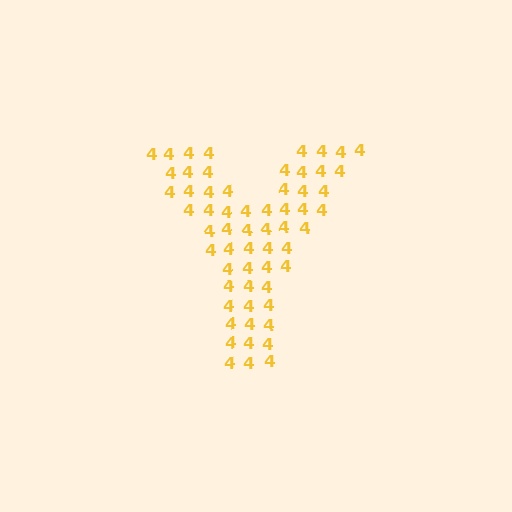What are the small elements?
The small elements are digit 4's.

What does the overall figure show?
The overall figure shows the letter Y.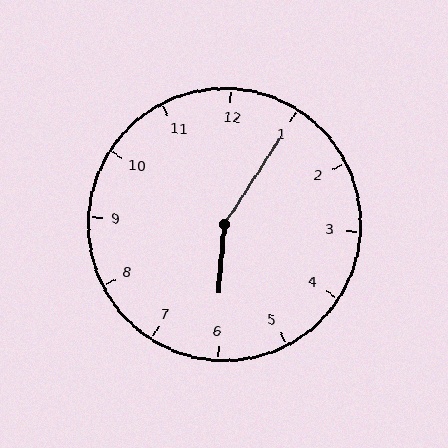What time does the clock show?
6:05.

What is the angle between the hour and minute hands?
Approximately 152 degrees.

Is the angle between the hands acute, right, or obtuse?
It is obtuse.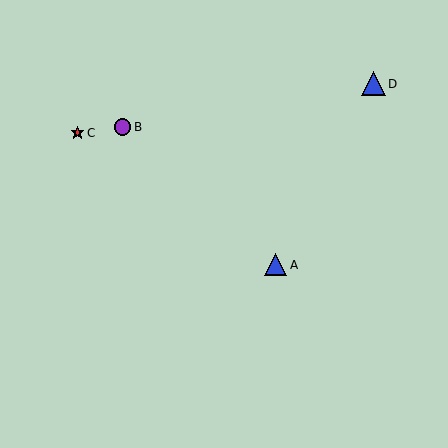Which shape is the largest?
The blue triangle (labeled D) is the largest.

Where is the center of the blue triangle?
The center of the blue triangle is at (374, 84).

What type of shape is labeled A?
Shape A is a blue triangle.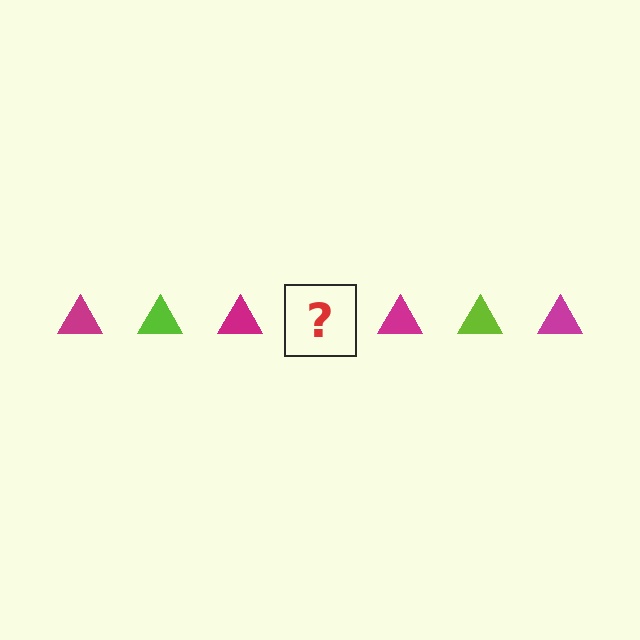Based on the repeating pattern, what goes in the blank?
The blank should be a lime triangle.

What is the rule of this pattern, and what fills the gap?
The rule is that the pattern cycles through magenta, lime triangles. The gap should be filled with a lime triangle.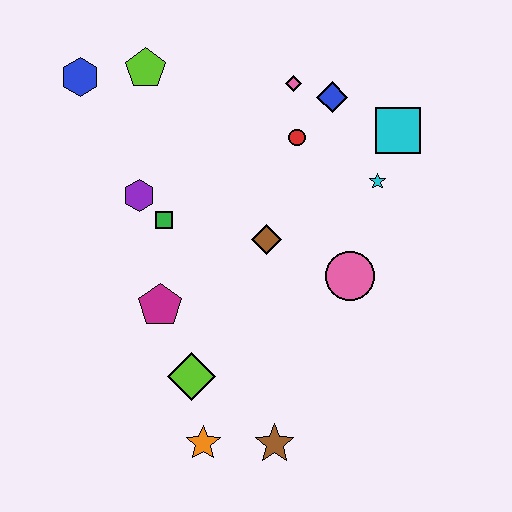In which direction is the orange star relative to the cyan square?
The orange star is below the cyan square.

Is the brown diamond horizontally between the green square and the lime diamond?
No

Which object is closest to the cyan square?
The cyan star is closest to the cyan square.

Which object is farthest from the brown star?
The blue hexagon is farthest from the brown star.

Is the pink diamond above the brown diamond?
Yes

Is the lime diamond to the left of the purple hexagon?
No